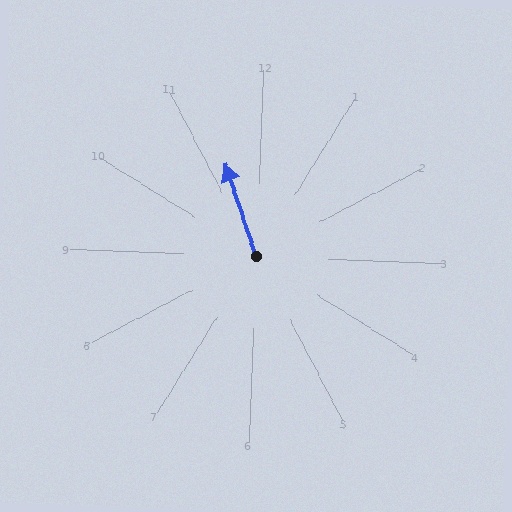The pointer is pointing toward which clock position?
Roughly 11 o'clock.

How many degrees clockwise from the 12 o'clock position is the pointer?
Approximately 339 degrees.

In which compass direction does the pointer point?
North.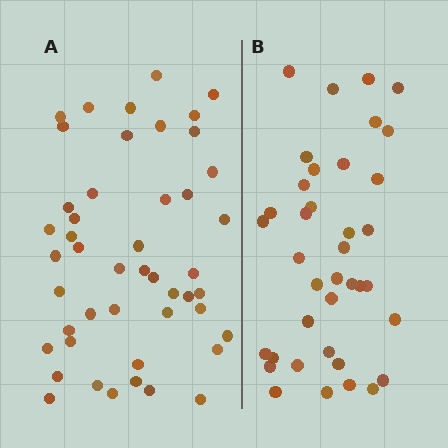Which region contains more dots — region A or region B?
Region A (the left region) has more dots.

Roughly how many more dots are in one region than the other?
Region A has roughly 8 or so more dots than region B.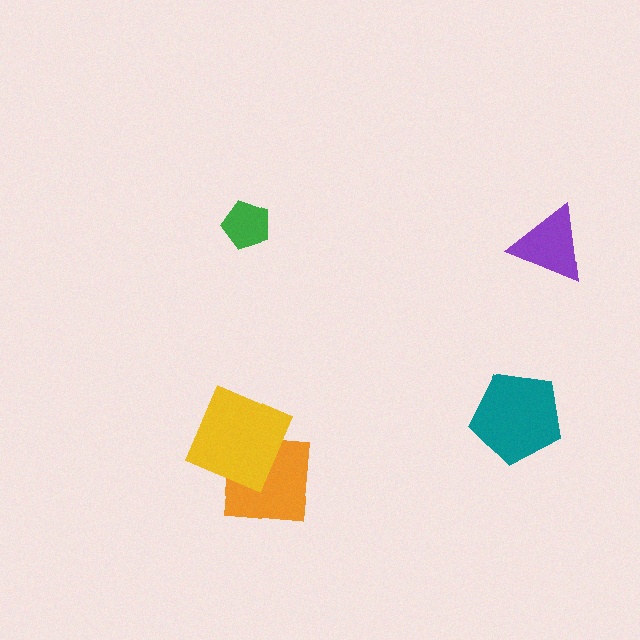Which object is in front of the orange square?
The yellow square is in front of the orange square.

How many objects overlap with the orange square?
1 object overlaps with the orange square.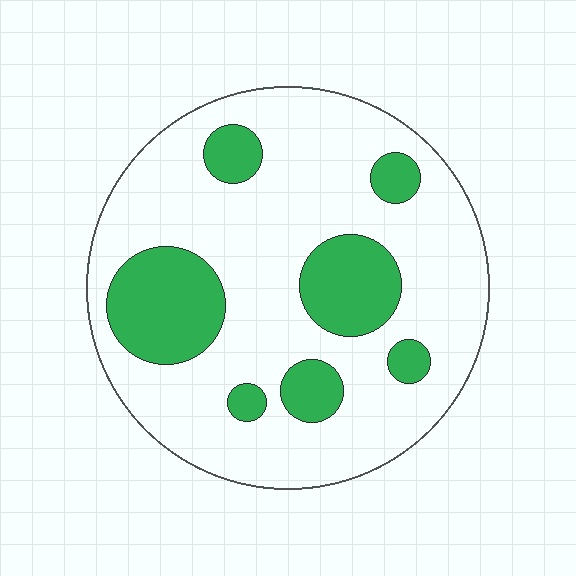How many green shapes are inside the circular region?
7.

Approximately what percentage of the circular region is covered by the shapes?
Approximately 25%.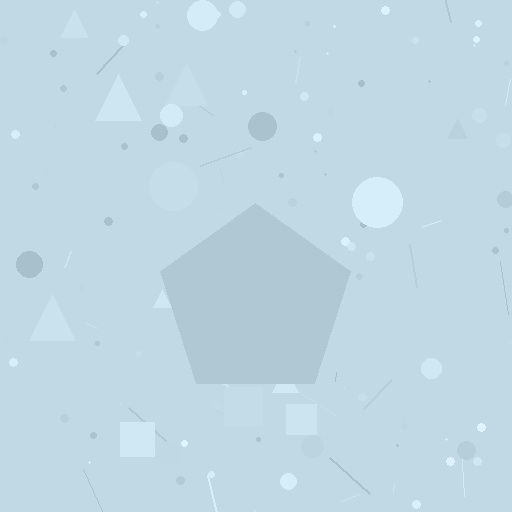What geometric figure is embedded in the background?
A pentagon is embedded in the background.